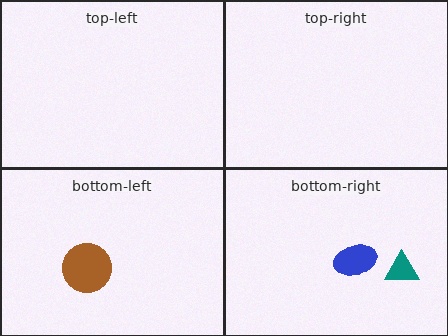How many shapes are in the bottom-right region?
2.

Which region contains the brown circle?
The bottom-left region.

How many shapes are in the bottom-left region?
1.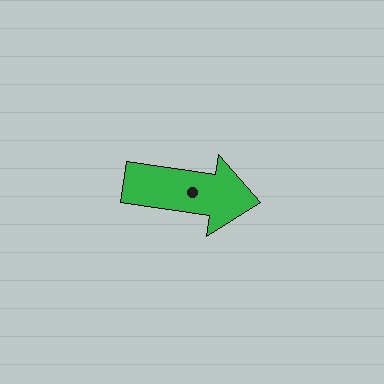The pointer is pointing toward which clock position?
Roughly 3 o'clock.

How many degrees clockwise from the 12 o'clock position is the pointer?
Approximately 99 degrees.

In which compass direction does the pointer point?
East.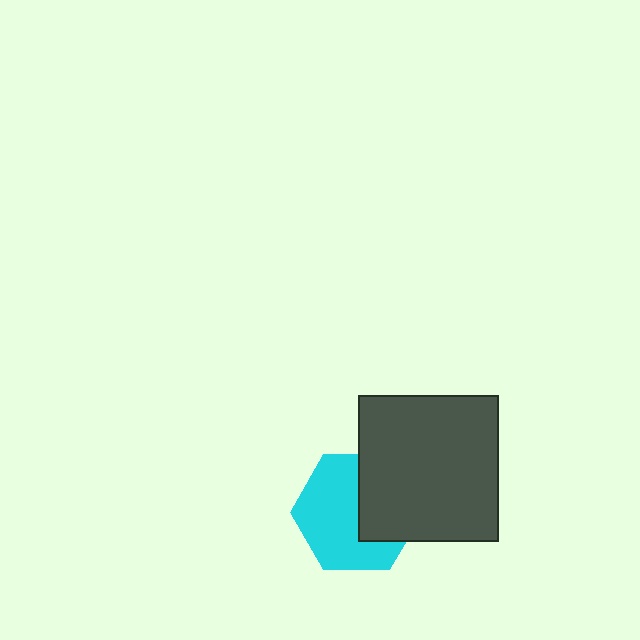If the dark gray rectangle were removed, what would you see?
You would see the complete cyan hexagon.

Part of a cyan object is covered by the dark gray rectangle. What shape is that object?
It is a hexagon.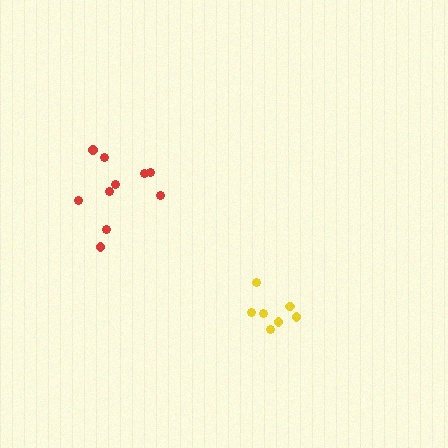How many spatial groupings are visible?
There are 2 spatial groupings.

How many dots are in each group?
Group 1: 10 dots, Group 2: 7 dots (17 total).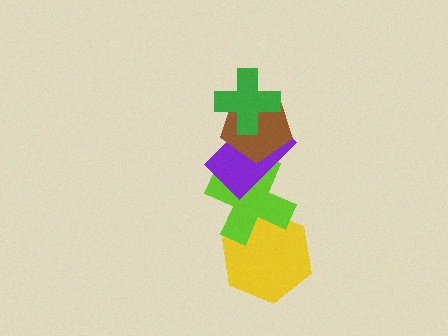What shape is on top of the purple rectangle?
The brown pentagon is on top of the purple rectangle.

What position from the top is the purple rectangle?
The purple rectangle is 3rd from the top.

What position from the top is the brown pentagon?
The brown pentagon is 2nd from the top.